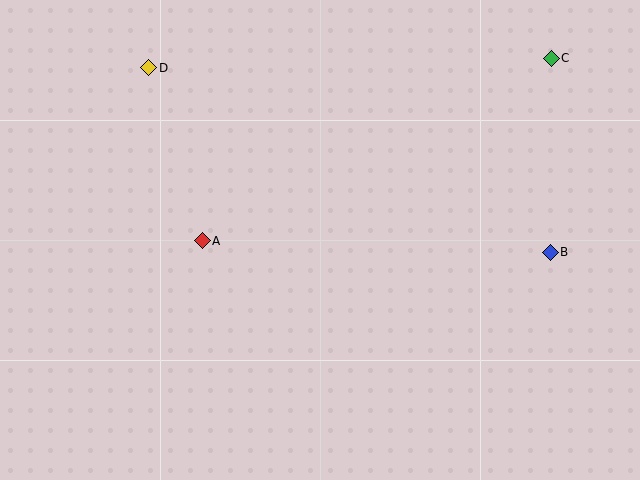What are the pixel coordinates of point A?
Point A is at (202, 241).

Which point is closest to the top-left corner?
Point D is closest to the top-left corner.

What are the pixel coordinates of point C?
Point C is at (551, 58).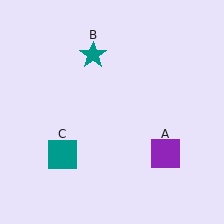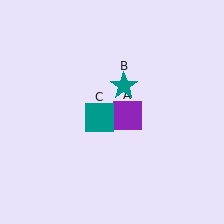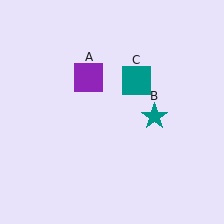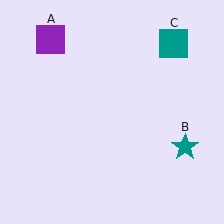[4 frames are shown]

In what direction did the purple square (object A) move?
The purple square (object A) moved up and to the left.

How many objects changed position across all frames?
3 objects changed position: purple square (object A), teal star (object B), teal square (object C).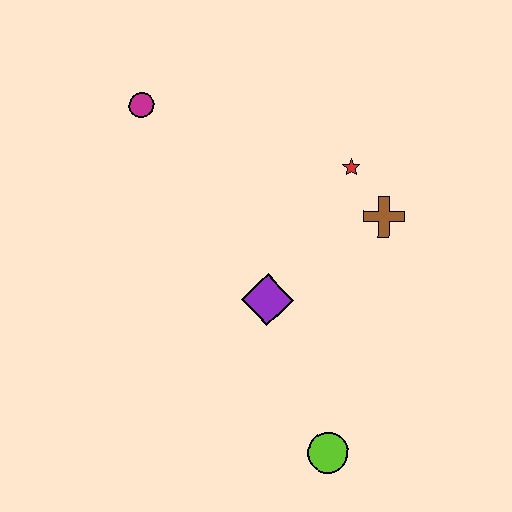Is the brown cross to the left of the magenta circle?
No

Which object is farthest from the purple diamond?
The magenta circle is farthest from the purple diamond.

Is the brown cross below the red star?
Yes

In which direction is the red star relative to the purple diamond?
The red star is above the purple diamond.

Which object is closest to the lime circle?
The purple diamond is closest to the lime circle.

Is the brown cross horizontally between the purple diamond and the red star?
No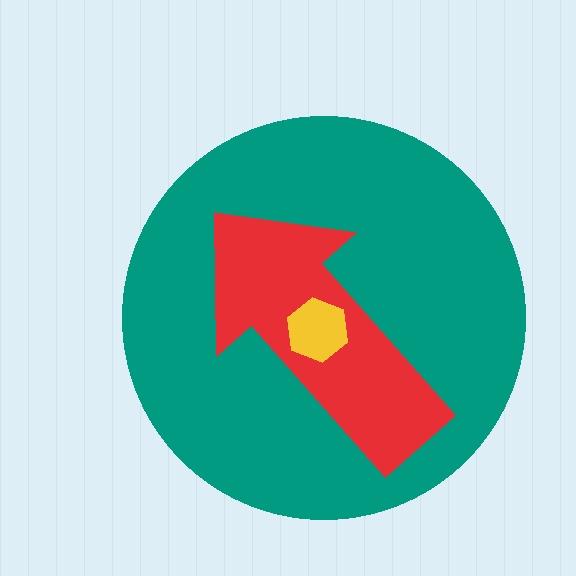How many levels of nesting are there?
3.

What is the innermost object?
The yellow hexagon.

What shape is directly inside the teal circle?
The red arrow.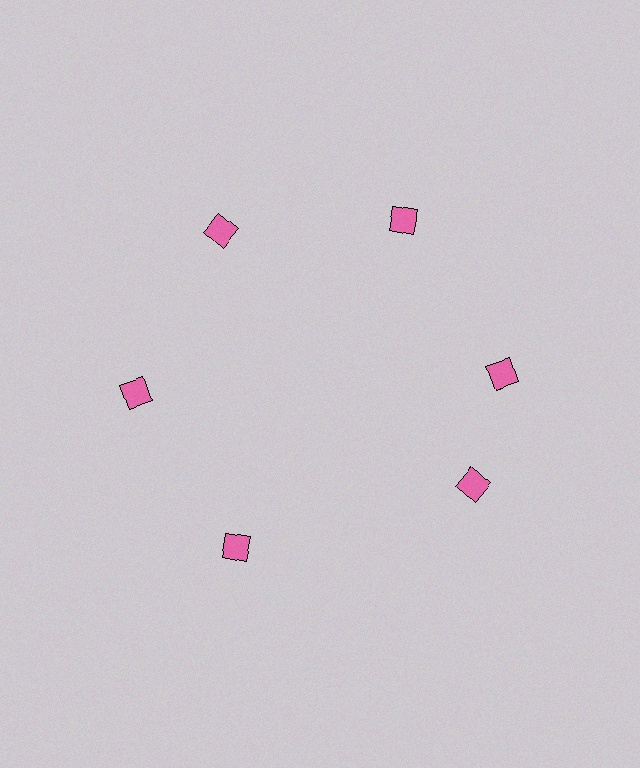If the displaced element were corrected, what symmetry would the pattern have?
It would have 6-fold rotational symmetry — the pattern would map onto itself every 60 degrees.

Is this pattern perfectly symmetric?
No. The 6 pink diamonds are arranged in a ring, but one element near the 5 o'clock position is rotated out of alignment along the ring, breaking the 6-fold rotational symmetry.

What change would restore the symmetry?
The symmetry would be restored by rotating it back into even spacing with its neighbors so that all 6 diamonds sit at equal angles and equal distance from the center.